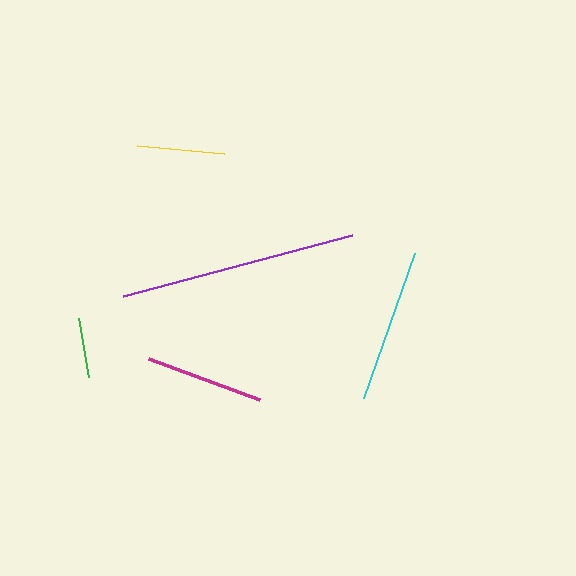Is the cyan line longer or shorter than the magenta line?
The cyan line is longer than the magenta line.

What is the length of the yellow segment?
The yellow segment is approximately 88 pixels long.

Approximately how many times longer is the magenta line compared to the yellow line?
The magenta line is approximately 1.3 times the length of the yellow line.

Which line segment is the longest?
The purple line is the longest at approximately 237 pixels.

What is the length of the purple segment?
The purple segment is approximately 237 pixels long.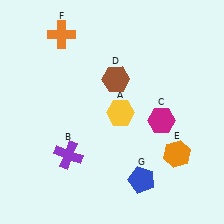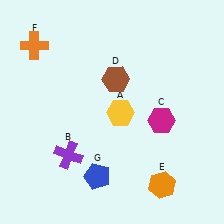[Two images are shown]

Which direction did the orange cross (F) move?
The orange cross (F) moved left.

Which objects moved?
The objects that moved are: the orange hexagon (E), the orange cross (F), the blue pentagon (G).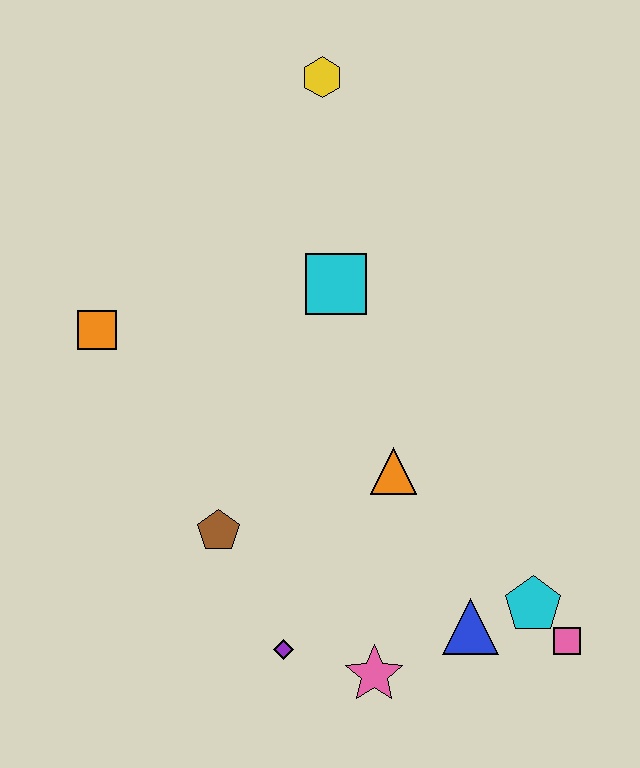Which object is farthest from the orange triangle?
The yellow hexagon is farthest from the orange triangle.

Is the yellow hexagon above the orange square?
Yes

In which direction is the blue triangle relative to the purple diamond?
The blue triangle is to the right of the purple diamond.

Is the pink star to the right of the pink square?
No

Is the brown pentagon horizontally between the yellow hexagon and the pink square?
No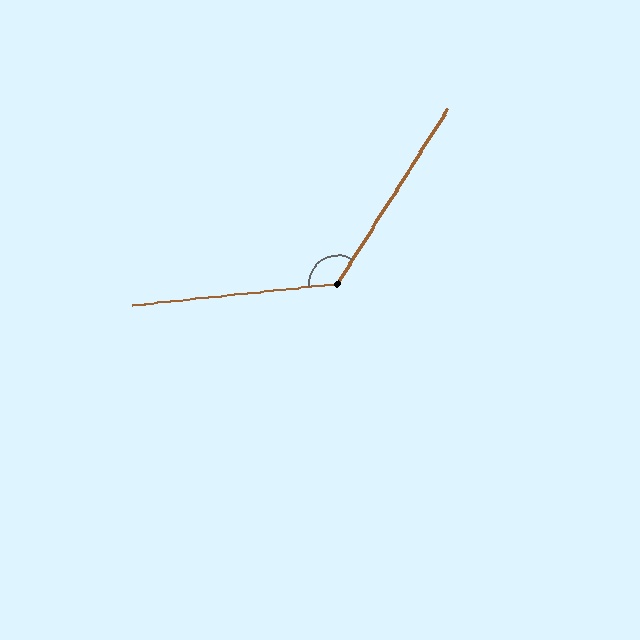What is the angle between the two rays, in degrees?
Approximately 128 degrees.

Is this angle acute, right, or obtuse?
It is obtuse.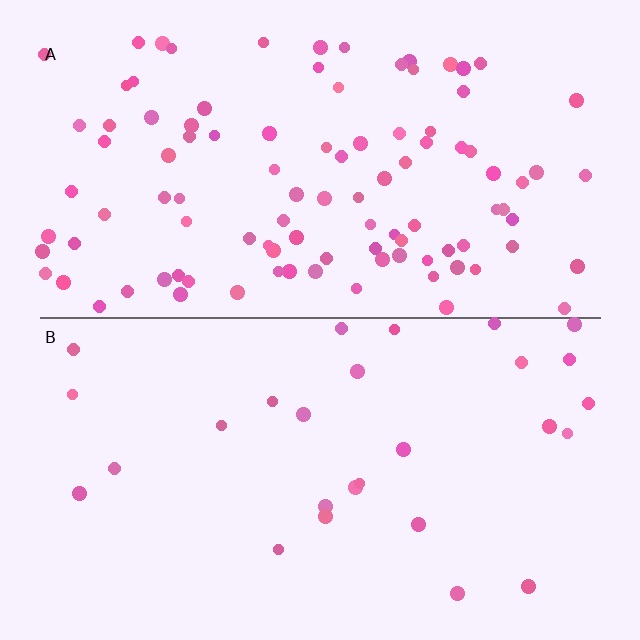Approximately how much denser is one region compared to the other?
Approximately 3.7× — region A over region B.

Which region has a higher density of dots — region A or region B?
A (the top).